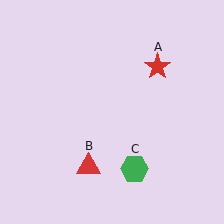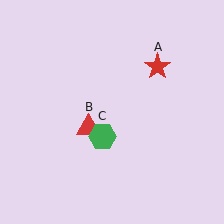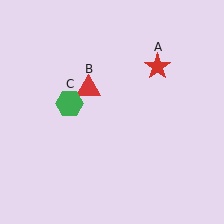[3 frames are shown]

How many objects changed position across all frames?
2 objects changed position: red triangle (object B), green hexagon (object C).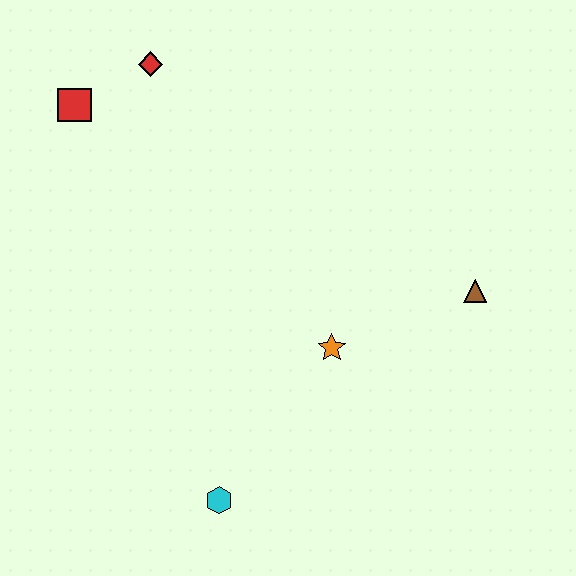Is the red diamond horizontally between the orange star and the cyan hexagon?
No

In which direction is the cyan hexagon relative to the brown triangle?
The cyan hexagon is to the left of the brown triangle.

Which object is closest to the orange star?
The brown triangle is closest to the orange star.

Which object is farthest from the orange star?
The red square is farthest from the orange star.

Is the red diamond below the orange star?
No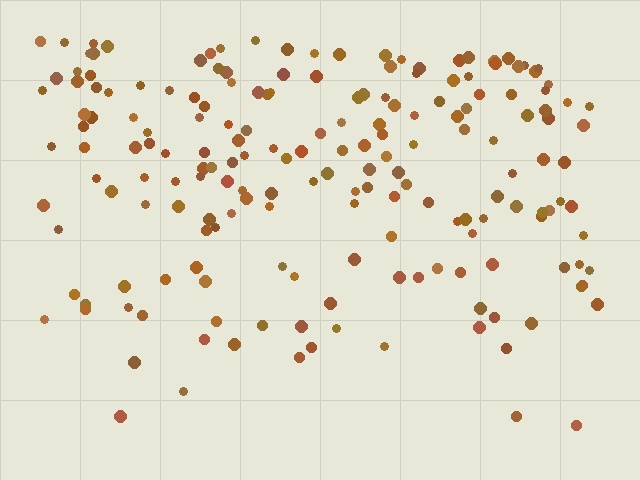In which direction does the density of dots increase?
From bottom to top, with the top side densest.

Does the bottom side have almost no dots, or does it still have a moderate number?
Still a moderate number, just noticeably fewer than the top.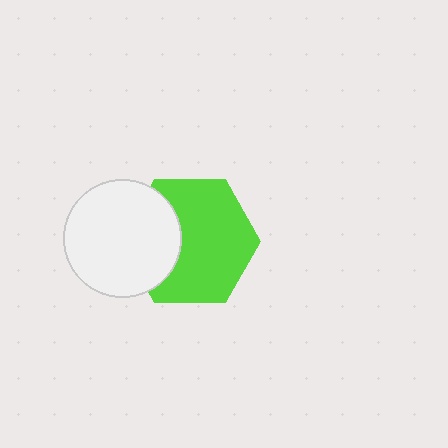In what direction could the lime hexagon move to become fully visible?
The lime hexagon could move right. That would shift it out from behind the white circle entirely.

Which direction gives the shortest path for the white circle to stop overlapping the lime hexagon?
Moving left gives the shortest separation.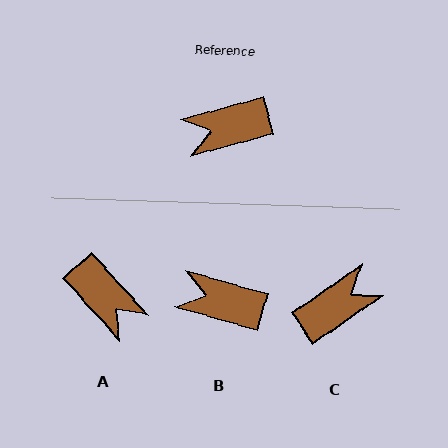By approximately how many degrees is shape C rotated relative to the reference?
Approximately 161 degrees clockwise.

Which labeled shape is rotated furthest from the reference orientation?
C, about 161 degrees away.